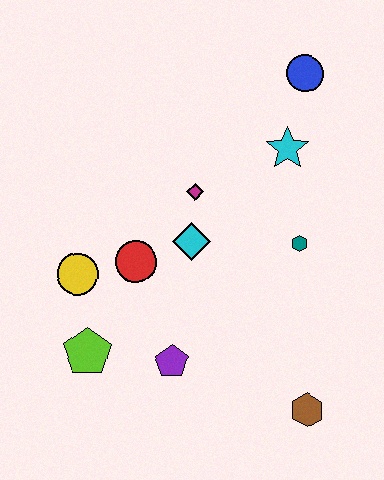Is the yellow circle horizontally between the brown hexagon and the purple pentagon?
No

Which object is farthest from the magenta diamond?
The brown hexagon is farthest from the magenta diamond.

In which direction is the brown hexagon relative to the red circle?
The brown hexagon is to the right of the red circle.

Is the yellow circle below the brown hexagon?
No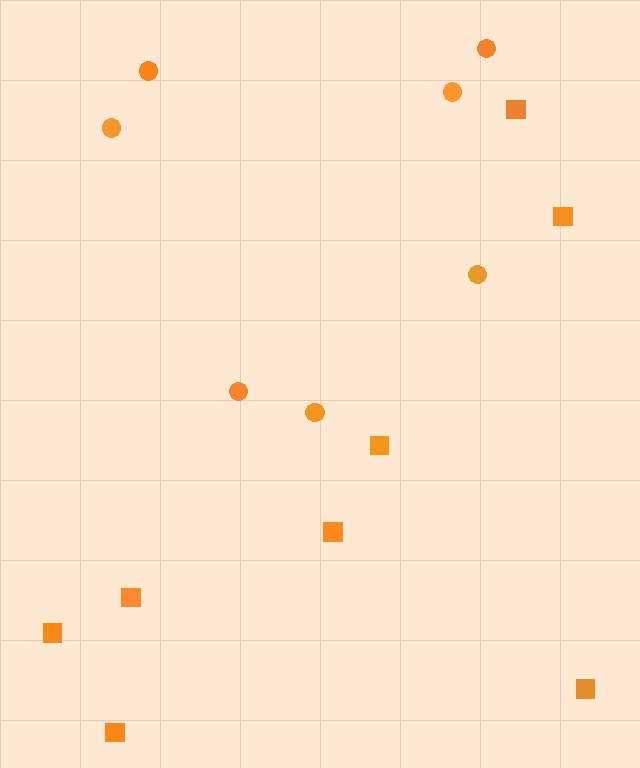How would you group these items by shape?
There are 2 groups: one group of circles (7) and one group of squares (8).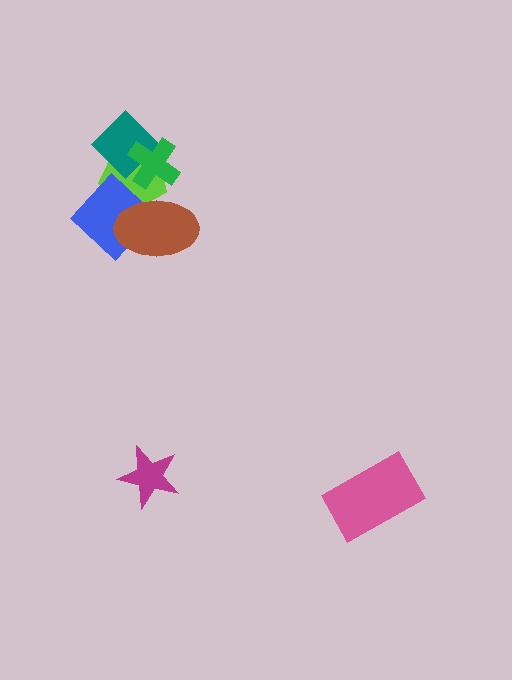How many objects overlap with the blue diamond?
2 objects overlap with the blue diamond.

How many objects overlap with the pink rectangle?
0 objects overlap with the pink rectangle.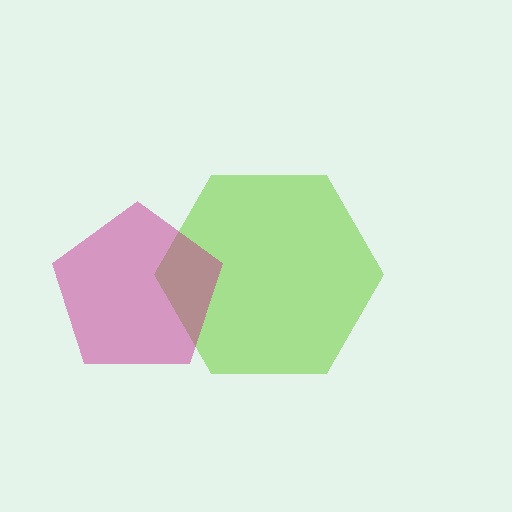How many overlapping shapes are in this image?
There are 2 overlapping shapes in the image.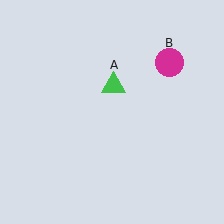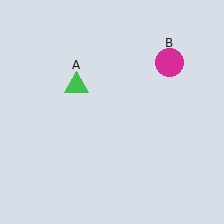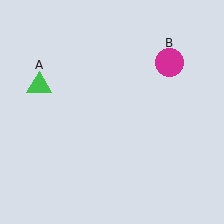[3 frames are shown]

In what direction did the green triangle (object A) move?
The green triangle (object A) moved left.